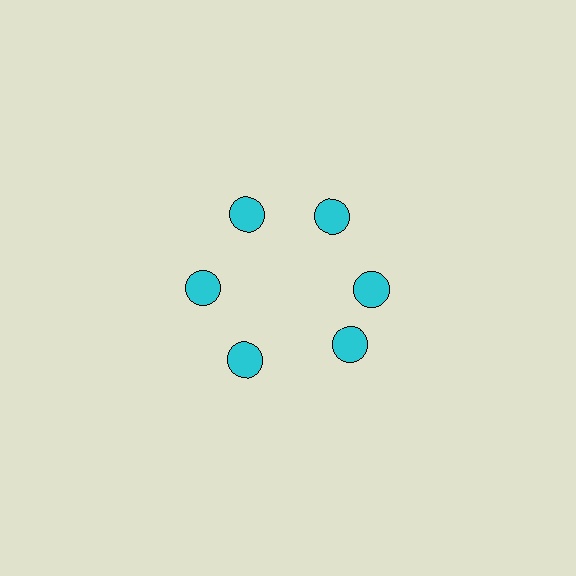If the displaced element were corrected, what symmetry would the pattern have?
It would have 6-fold rotational symmetry — the pattern would map onto itself every 60 degrees.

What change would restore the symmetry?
The symmetry would be restored by rotating it back into even spacing with its neighbors so that all 6 circles sit at equal angles and equal distance from the center.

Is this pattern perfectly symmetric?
No. The 6 cyan circles are arranged in a ring, but one element near the 5 o'clock position is rotated out of alignment along the ring, breaking the 6-fold rotational symmetry.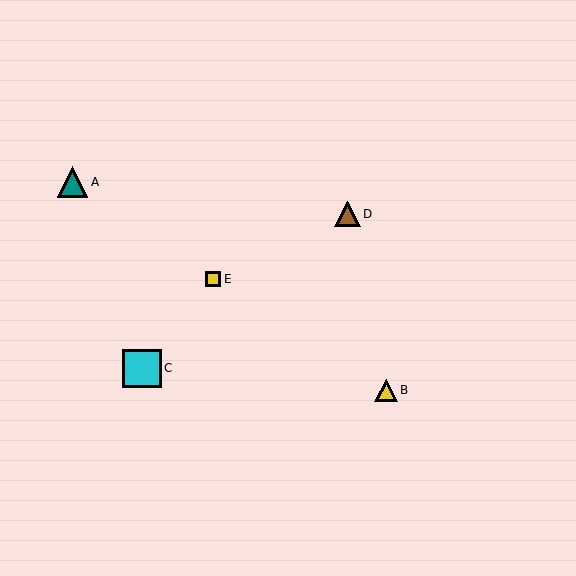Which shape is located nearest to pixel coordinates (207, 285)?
The yellow square (labeled E) at (213, 279) is nearest to that location.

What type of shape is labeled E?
Shape E is a yellow square.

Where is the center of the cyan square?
The center of the cyan square is at (142, 368).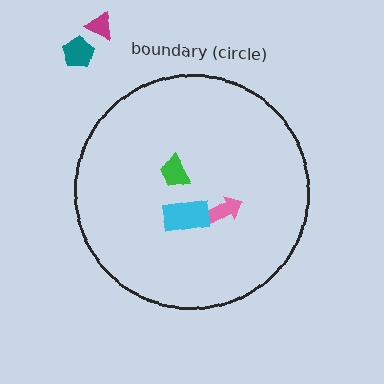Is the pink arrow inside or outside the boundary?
Inside.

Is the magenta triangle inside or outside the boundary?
Outside.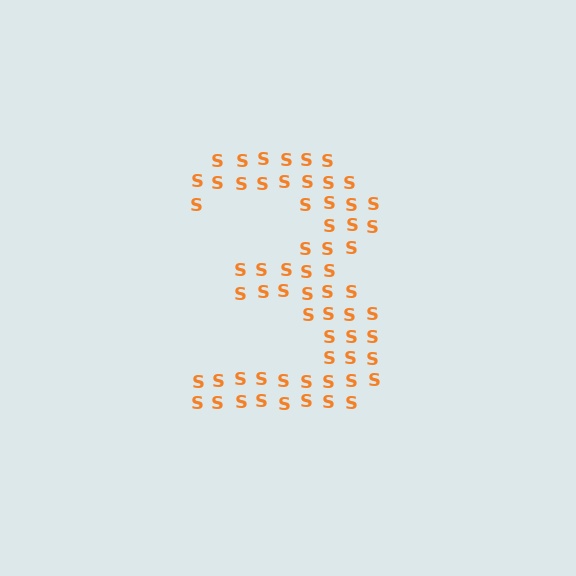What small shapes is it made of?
It is made of small letter S's.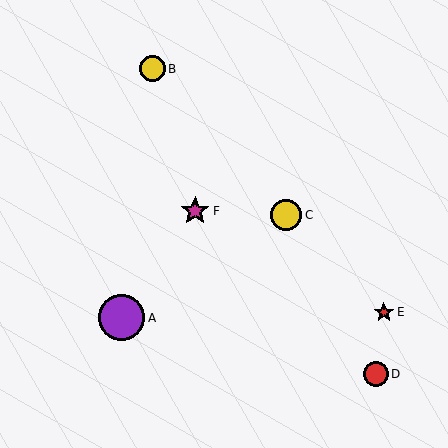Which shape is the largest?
The purple circle (labeled A) is the largest.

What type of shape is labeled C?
Shape C is a yellow circle.